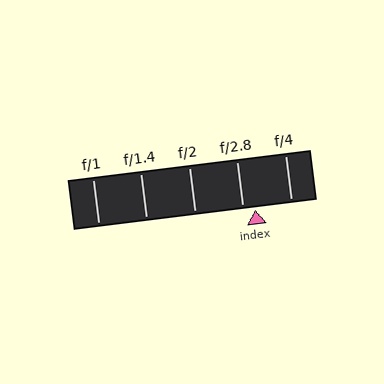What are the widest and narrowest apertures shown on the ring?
The widest aperture shown is f/1 and the narrowest is f/4.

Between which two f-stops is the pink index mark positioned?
The index mark is between f/2.8 and f/4.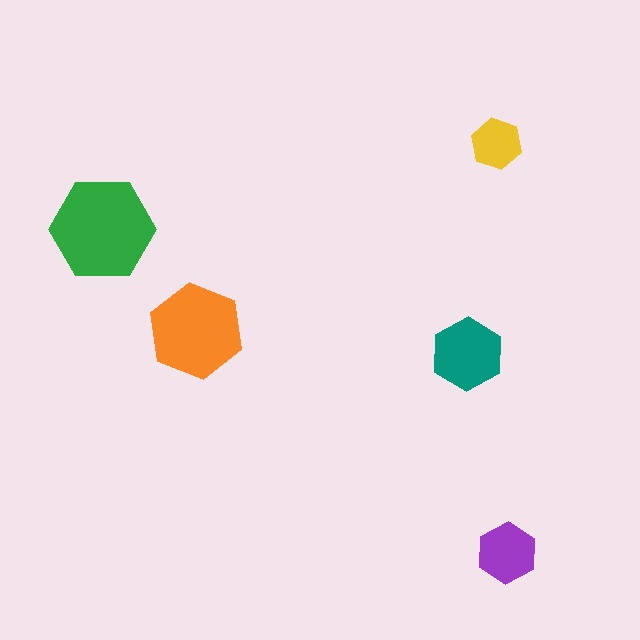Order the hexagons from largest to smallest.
the green one, the orange one, the teal one, the purple one, the yellow one.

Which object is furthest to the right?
The purple hexagon is rightmost.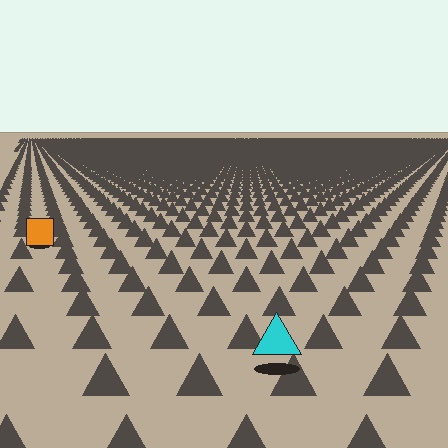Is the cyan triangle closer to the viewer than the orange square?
Yes. The cyan triangle is closer — you can tell from the texture gradient: the ground texture is coarser near it.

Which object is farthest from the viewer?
The orange square is farthest from the viewer. It appears smaller and the ground texture around it is denser.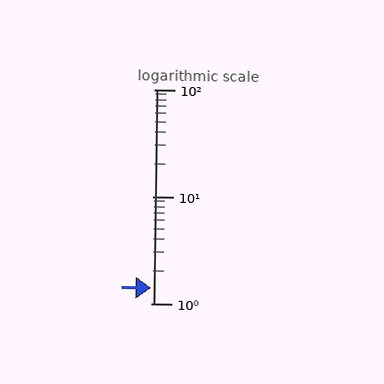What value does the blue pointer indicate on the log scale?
The pointer indicates approximately 1.4.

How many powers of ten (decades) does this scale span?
The scale spans 2 decades, from 1 to 100.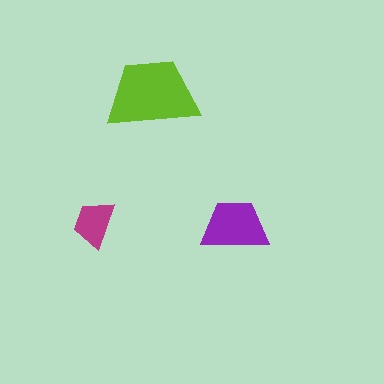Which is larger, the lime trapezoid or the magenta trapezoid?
The lime one.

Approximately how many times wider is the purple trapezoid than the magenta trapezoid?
About 1.5 times wider.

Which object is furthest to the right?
The purple trapezoid is rightmost.